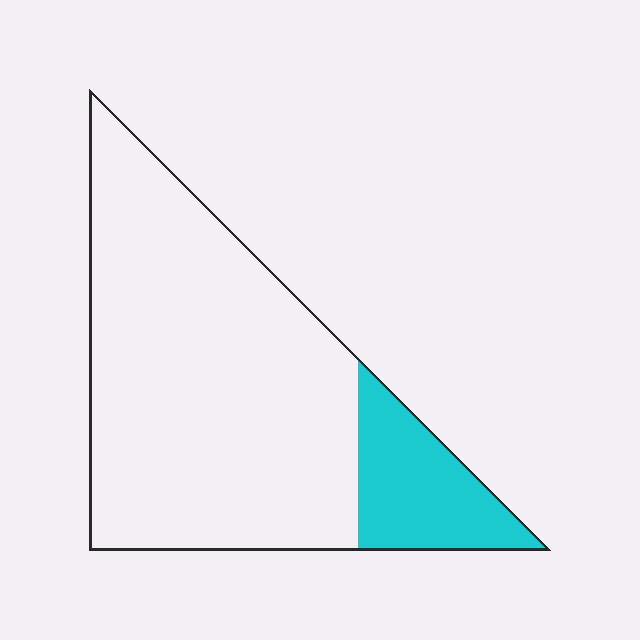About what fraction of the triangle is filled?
About one sixth (1/6).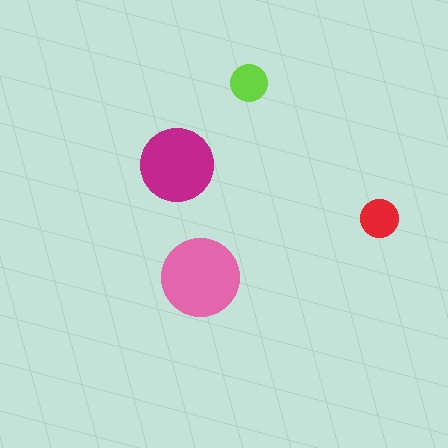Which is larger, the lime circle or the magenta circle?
The magenta one.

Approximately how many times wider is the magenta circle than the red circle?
About 2 times wider.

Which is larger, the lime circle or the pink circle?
The pink one.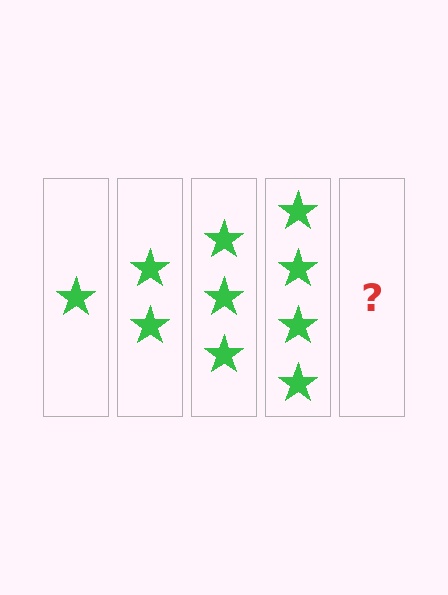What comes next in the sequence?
The next element should be 5 stars.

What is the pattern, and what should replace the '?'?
The pattern is that each step adds one more star. The '?' should be 5 stars.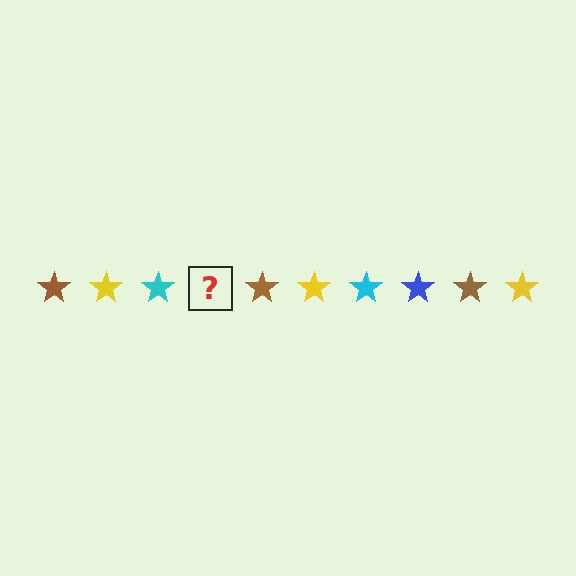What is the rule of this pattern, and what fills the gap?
The rule is that the pattern cycles through brown, yellow, cyan, blue stars. The gap should be filled with a blue star.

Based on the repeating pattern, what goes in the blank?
The blank should be a blue star.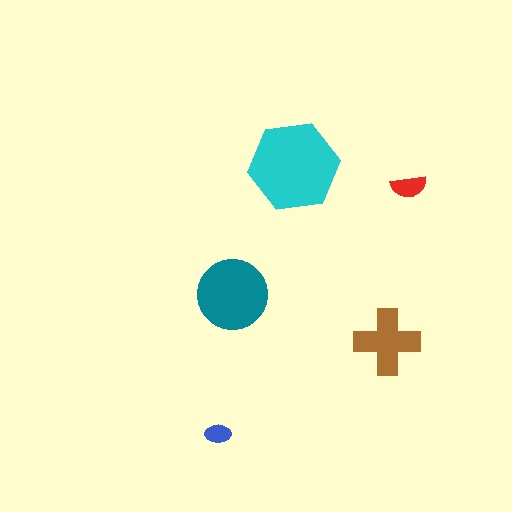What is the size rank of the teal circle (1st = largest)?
2nd.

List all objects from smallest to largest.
The blue ellipse, the red semicircle, the brown cross, the teal circle, the cyan hexagon.